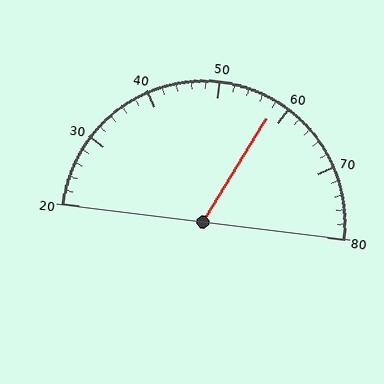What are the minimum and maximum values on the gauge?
The gauge ranges from 20 to 80.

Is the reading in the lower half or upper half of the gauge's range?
The reading is in the upper half of the range (20 to 80).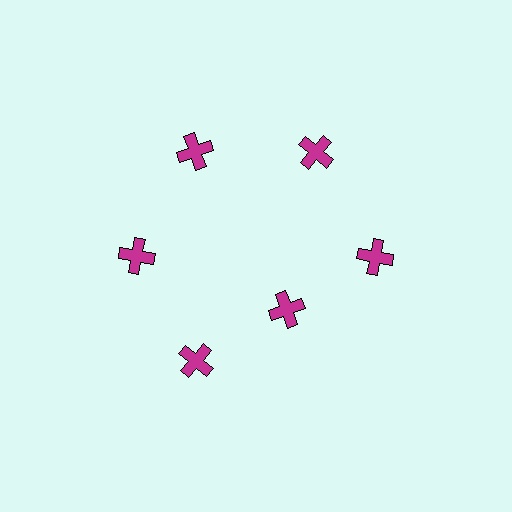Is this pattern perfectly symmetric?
No. The 6 magenta crosses are arranged in a ring, but one element near the 5 o'clock position is pulled inward toward the center, breaking the 6-fold rotational symmetry.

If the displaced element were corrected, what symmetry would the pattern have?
It would have 6-fold rotational symmetry — the pattern would map onto itself every 60 degrees.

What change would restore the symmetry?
The symmetry would be restored by moving it outward, back onto the ring so that all 6 crosses sit at equal angles and equal distance from the center.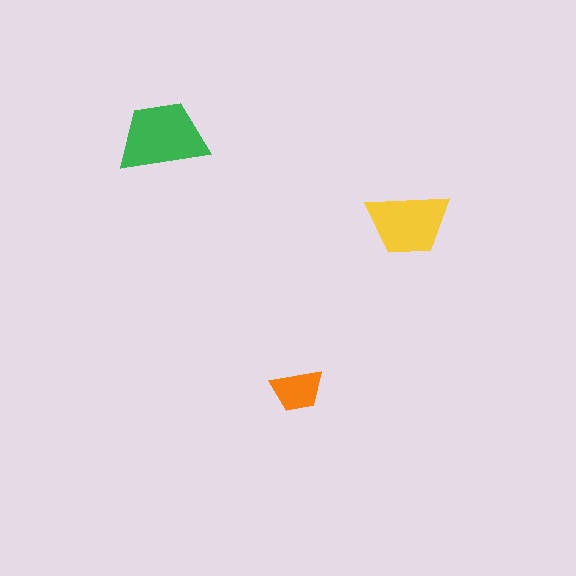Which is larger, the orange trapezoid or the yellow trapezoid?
The yellow one.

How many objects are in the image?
There are 3 objects in the image.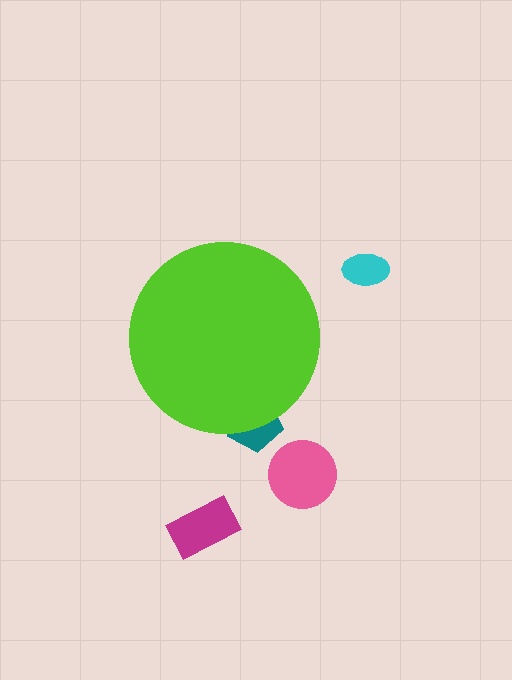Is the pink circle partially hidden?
No, the pink circle is fully visible.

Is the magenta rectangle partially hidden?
No, the magenta rectangle is fully visible.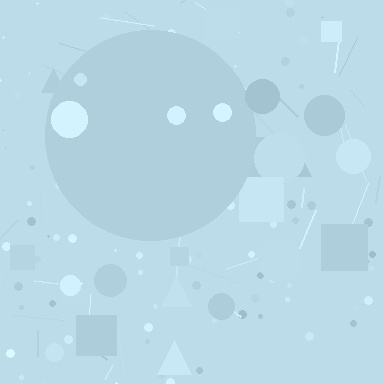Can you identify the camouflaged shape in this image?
The camouflaged shape is a circle.